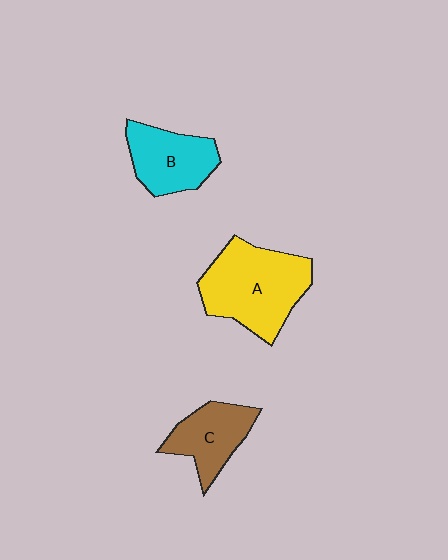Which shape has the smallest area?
Shape C (brown).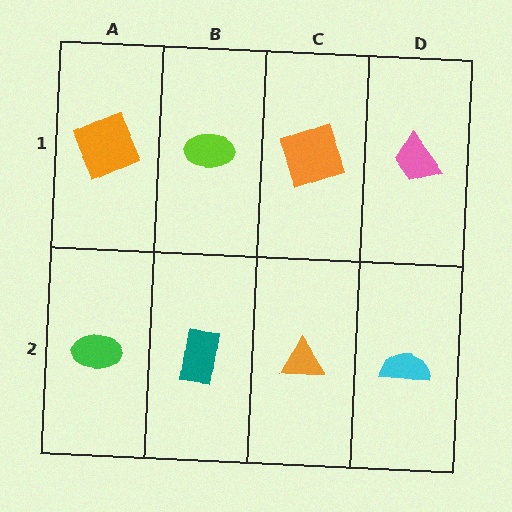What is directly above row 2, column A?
An orange square.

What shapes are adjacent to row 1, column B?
A teal rectangle (row 2, column B), an orange square (row 1, column A), an orange square (row 1, column C).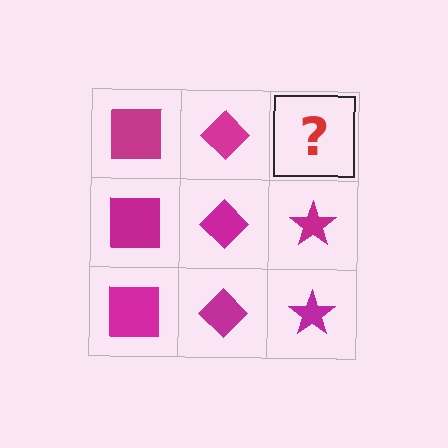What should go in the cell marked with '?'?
The missing cell should contain a magenta star.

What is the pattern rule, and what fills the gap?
The rule is that each column has a consistent shape. The gap should be filled with a magenta star.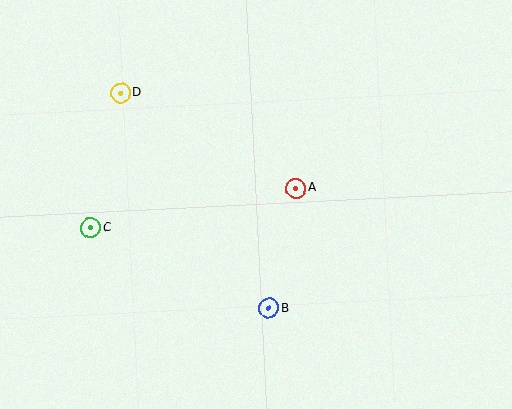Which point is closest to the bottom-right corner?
Point B is closest to the bottom-right corner.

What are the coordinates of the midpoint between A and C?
The midpoint between A and C is at (193, 208).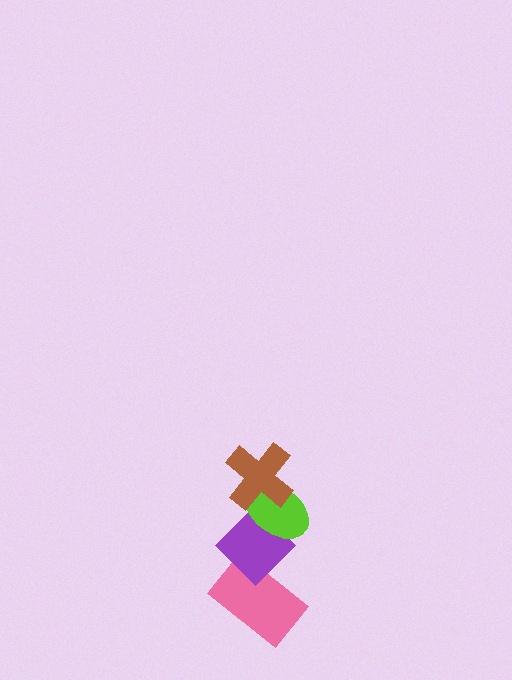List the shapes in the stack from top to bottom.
From top to bottom: the brown cross, the lime ellipse, the purple diamond, the pink rectangle.